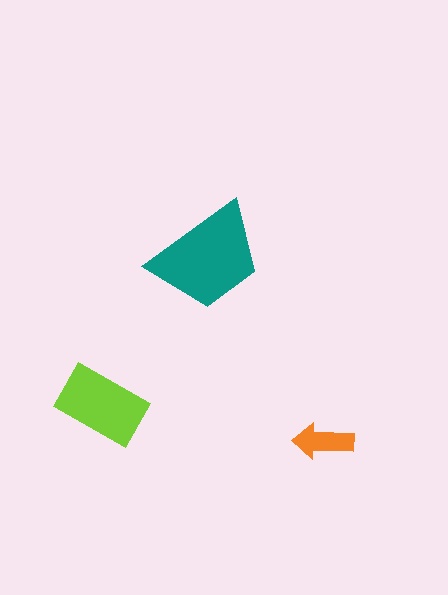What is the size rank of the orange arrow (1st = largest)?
3rd.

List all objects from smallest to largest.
The orange arrow, the lime rectangle, the teal trapezoid.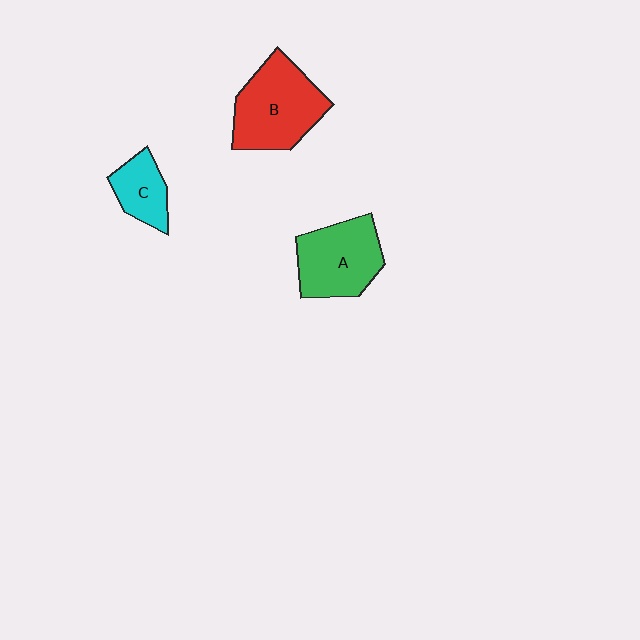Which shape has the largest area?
Shape B (red).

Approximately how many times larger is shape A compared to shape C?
Approximately 1.8 times.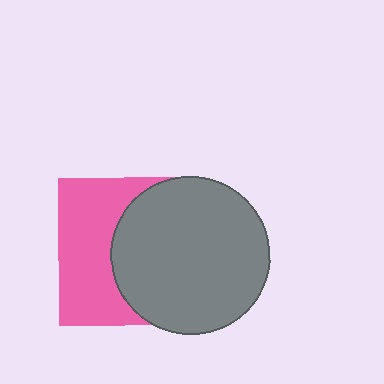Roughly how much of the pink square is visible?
About half of it is visible (roughly 45%).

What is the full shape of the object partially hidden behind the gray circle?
The partially hidden object is a pink square.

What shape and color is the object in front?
The object in front is a gray circle.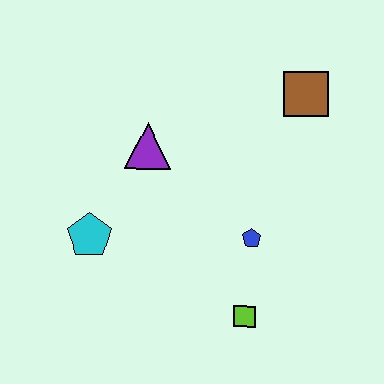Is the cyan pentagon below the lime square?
No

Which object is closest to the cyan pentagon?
The purple triangle is closest to the cyan pentagon.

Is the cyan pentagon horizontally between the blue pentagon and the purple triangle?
No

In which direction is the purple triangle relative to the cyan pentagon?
The purple triangle is above the cyan pentagon.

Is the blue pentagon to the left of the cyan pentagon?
No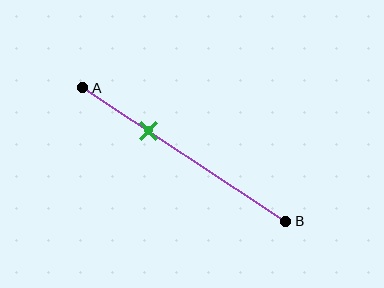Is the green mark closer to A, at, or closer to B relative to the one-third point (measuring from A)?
The green mark is approximately at the one-third point of segment AB.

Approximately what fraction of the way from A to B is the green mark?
The green mark is approximately 30% of the way from A to B.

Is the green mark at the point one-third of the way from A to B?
Yes, the mark is approximately at the one-third point.